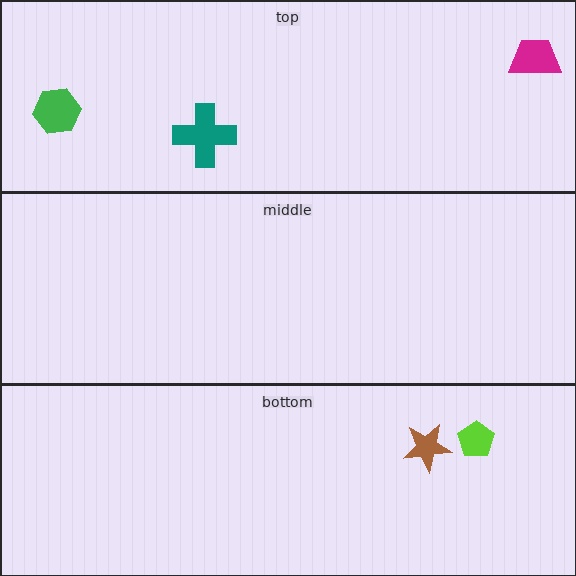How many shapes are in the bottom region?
2.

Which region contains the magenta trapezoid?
The top region.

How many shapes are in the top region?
3.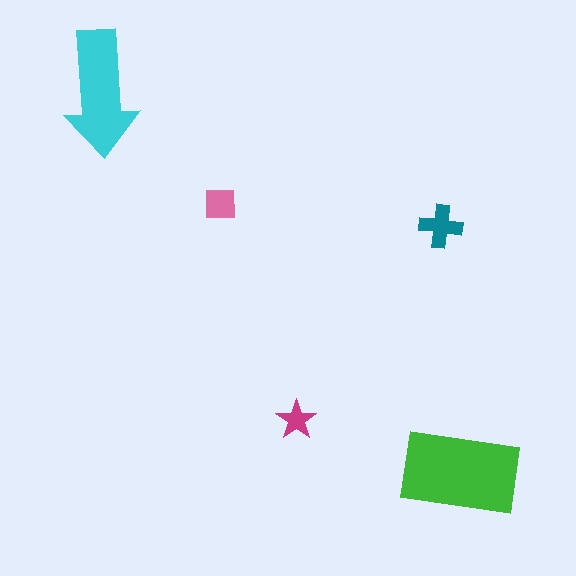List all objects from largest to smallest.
The green rectangle, the cyan arrow, the teal cross, the pink square, the magenta star.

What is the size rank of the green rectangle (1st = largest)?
1st.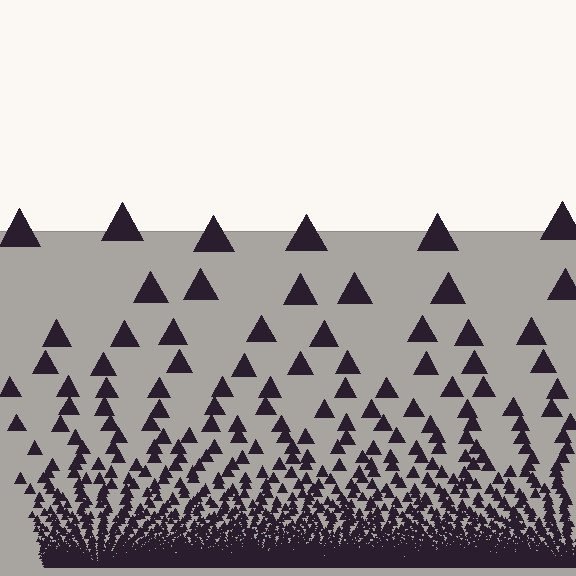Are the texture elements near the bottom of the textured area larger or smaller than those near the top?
Smaller. The gradient is inverted — elements near the bottom are smaller and denser.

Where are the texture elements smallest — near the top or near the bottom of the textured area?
Near the bottom.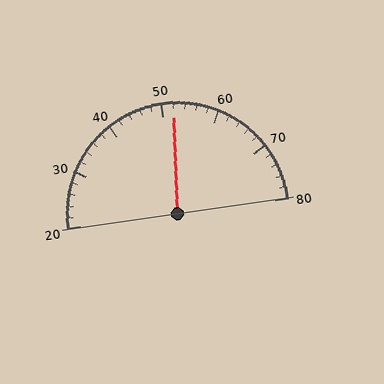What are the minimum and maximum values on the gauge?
The gauge ranges from 20 to 80.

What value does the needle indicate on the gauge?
The needle indicates approximately 52.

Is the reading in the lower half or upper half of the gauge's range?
The reading is in the upper half of the range (20 to 80).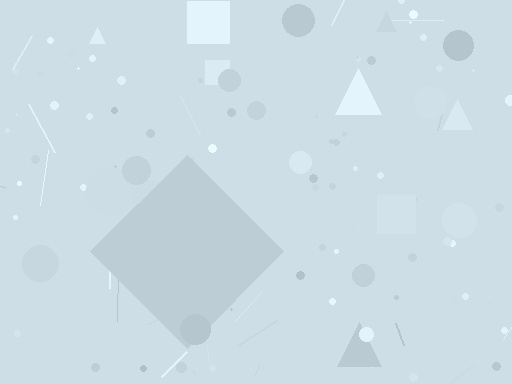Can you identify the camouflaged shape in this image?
The camouflaged shape is a diamond.